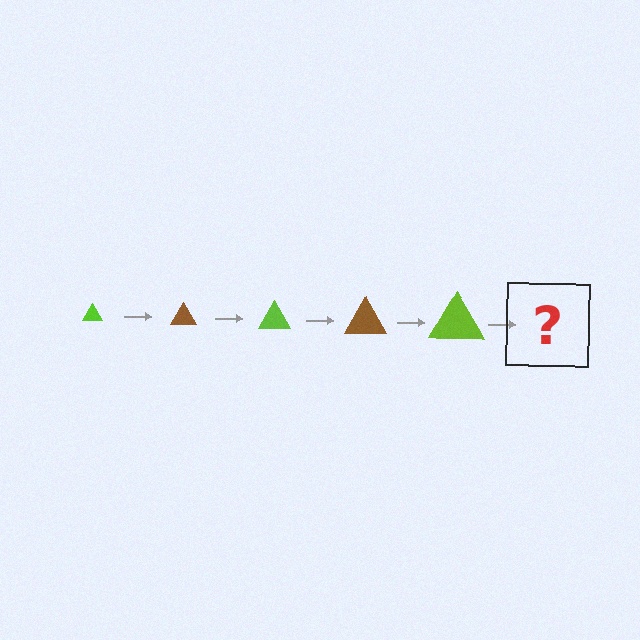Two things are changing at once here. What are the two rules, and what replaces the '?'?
The two rules are that the triangle grows larger each step and the color cycles through lime and brown. The '?' should be a brown triangle, larger than the previous one.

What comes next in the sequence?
The next element should be a brown triangle, larger than the previous one.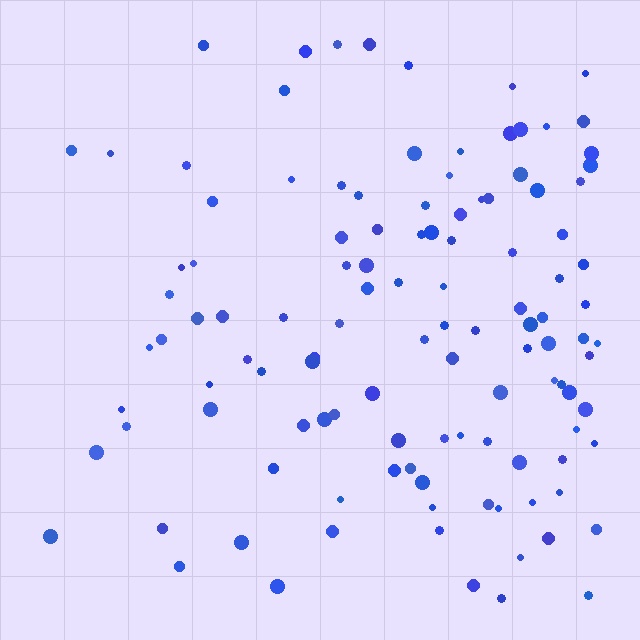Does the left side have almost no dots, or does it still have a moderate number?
Still a moderate number, just noticeably fewer than the right.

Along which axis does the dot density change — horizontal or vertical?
Horizontal.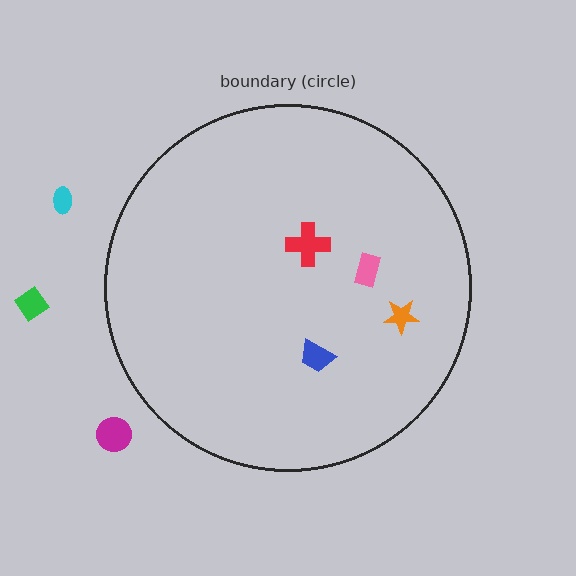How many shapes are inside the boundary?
4 inside, 3 outside.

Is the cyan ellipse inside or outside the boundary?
Outside.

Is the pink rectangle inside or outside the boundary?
Inside.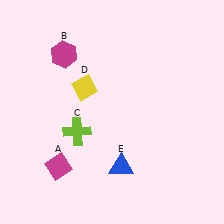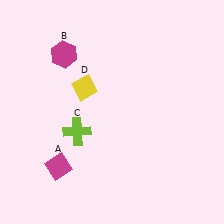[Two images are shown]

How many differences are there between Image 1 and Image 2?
There is 1 difference between the two images.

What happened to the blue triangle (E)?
The blue triangle (E) was removed in Image 2. It was in the bottom-right area of Image 1.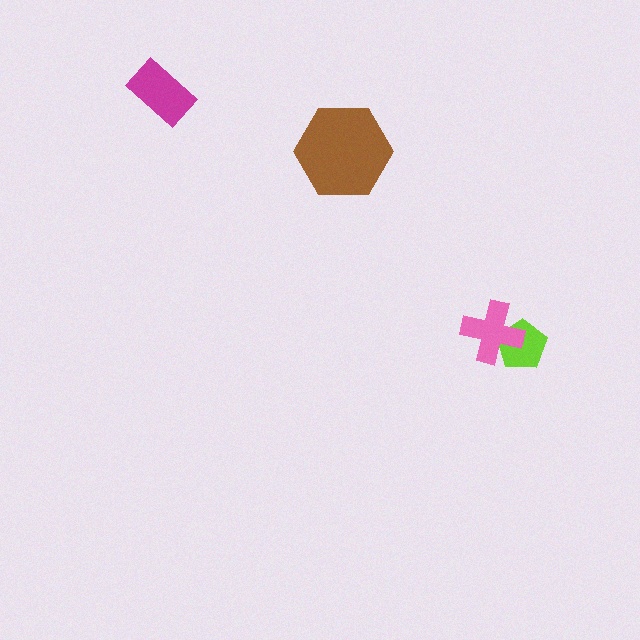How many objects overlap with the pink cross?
1 object overlaps with the pink cross.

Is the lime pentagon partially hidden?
Yes, it is partially covered by another shape.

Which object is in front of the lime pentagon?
The pink cross is in front of the lime pentagon.